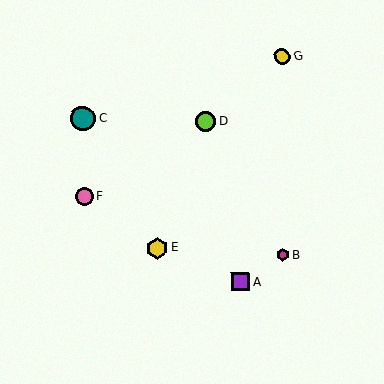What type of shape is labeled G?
Shape G is a yellow circle.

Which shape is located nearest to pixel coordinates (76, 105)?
The teal circle (labeled C) at (83, 118) is nearest to that location.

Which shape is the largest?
The teal circle (labeled C) is the largest.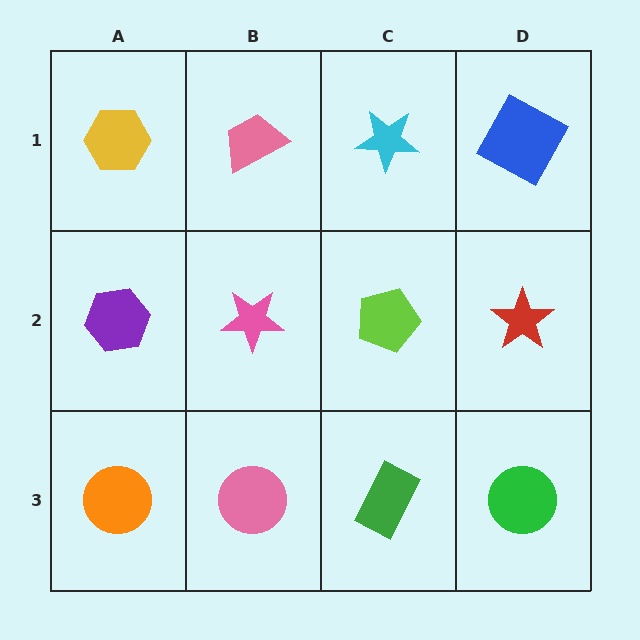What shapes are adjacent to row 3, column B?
A pink star (row 2, column B), an orange circle (row 3, column A), a green rectangle (row 3, column C).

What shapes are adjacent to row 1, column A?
A purple hexagon (row 2, column A), a pink trapezoid (row 1, column B).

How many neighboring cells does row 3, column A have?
2.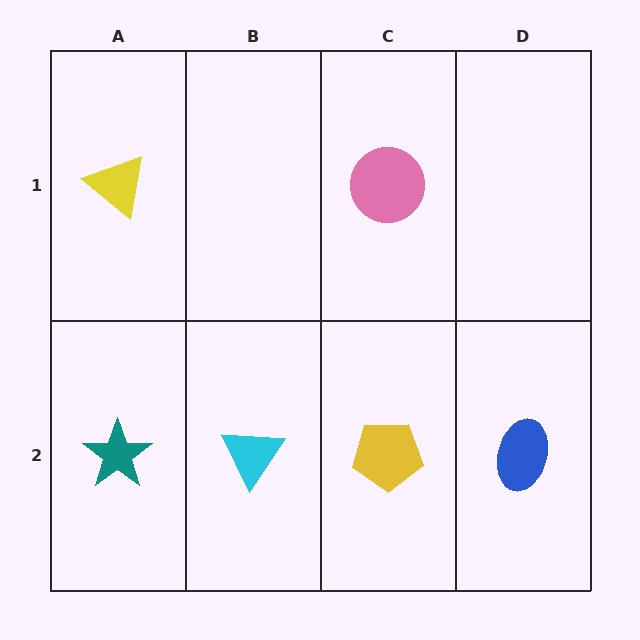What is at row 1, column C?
A pink circle.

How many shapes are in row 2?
4 shapes.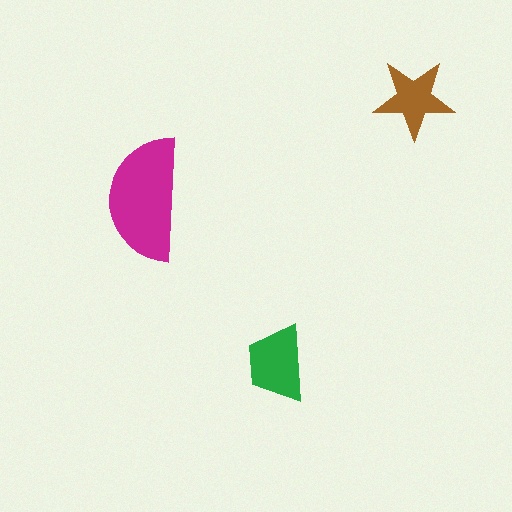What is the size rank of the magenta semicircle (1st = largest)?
1st.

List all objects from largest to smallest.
The magenta semicircle, the green trapezoid, the brown star.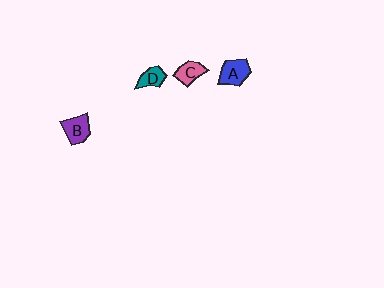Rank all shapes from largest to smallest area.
From largest to smallest: A (blue), B (purple), C (pink), D (teal).